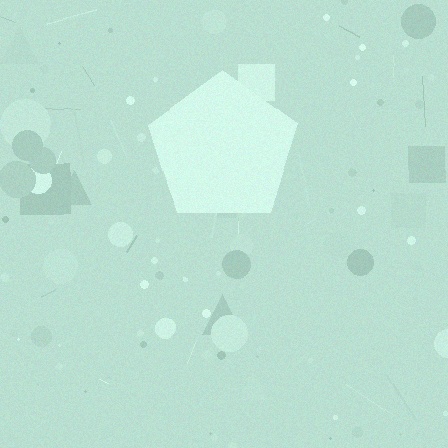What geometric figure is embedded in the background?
A pentagon is embedded in the background.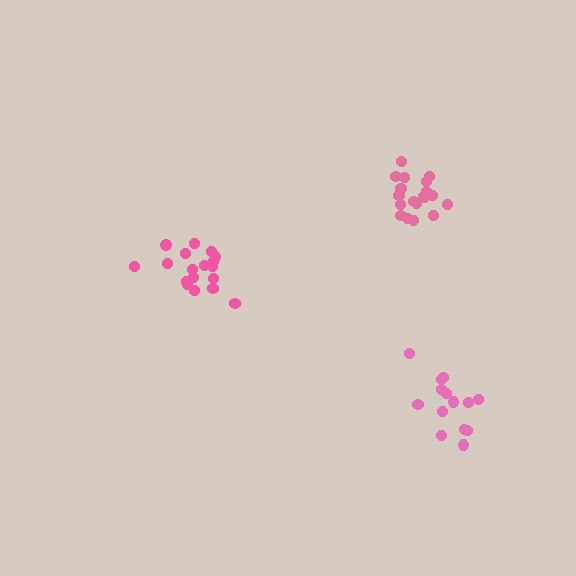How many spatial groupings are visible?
There are 3 spatial groupings.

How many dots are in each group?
Group 1: 14 dots, Group 2: 18 dots, Group 3: 19 dots (51 total).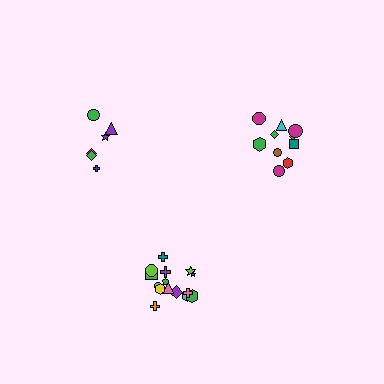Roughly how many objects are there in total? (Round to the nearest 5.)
Roughly 30 objects in total.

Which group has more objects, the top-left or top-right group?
The top-right group.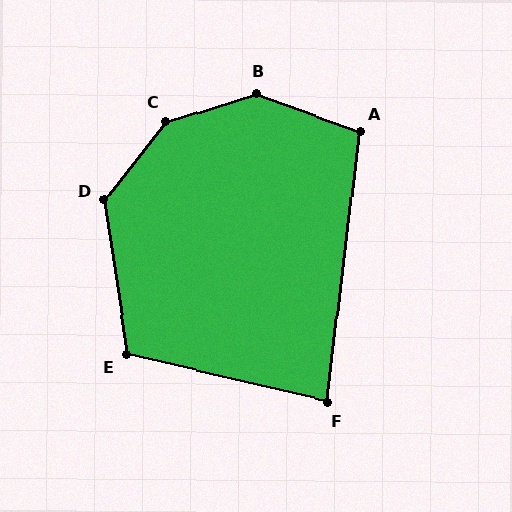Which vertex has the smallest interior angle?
F, at approximately 84 degrees.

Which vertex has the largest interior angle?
C, at approximately 145 degrees.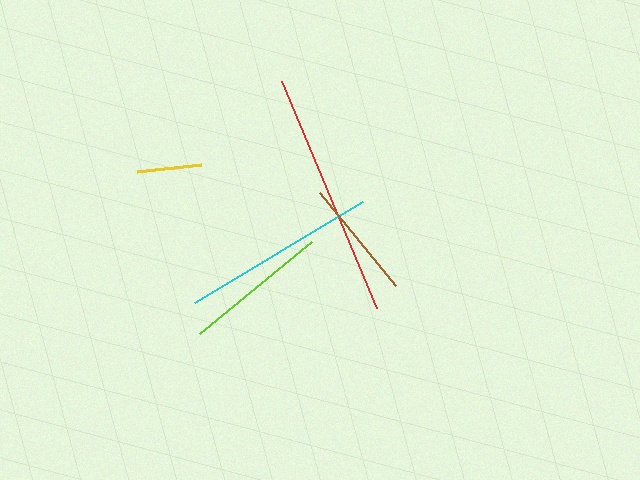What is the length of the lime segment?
The lime segment is approximately 145 pixels long.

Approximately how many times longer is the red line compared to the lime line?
The red line is approximately 1.7 times the length of the lime line.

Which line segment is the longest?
The red line is the longest at approximately 247 pixels.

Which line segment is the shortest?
The yellow line is the shortest at approximately 64 pixels.